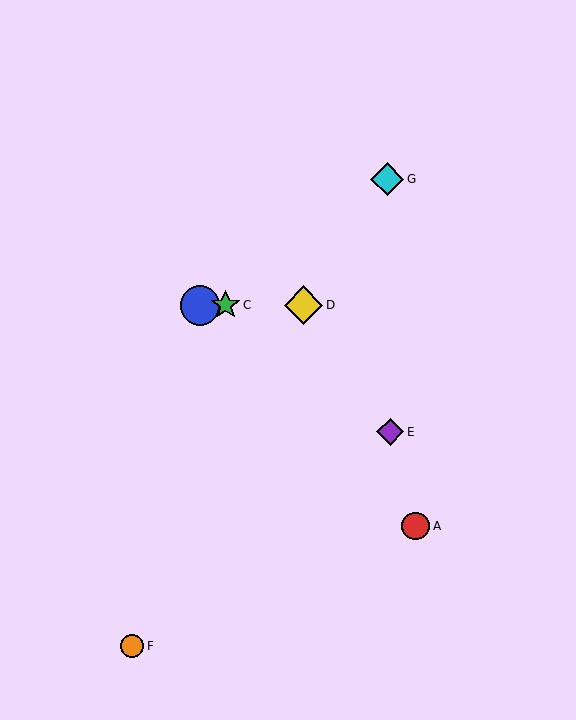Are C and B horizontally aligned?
Yes, both are at y≈305.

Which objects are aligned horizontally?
Objects B, C, D are aligned horizontally.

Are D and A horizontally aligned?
No, D is at y≈305 and A is at y≈526.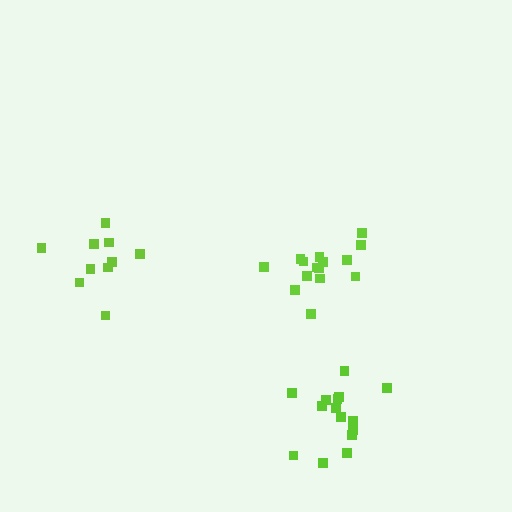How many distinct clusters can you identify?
There are 3 distinct clusters.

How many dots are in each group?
Group 1: 15 dots, Group 2: 15 dots, Group 3: 10 dots (40 total).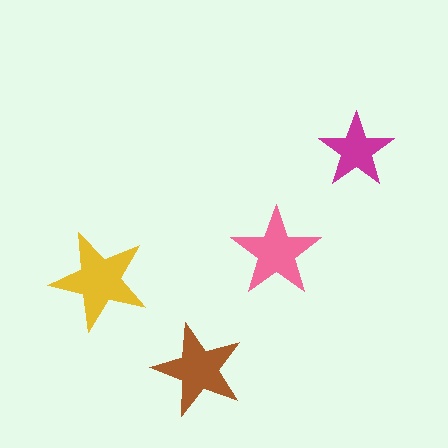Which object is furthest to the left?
The yellow star is leftmost.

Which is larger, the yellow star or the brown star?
The yellow one.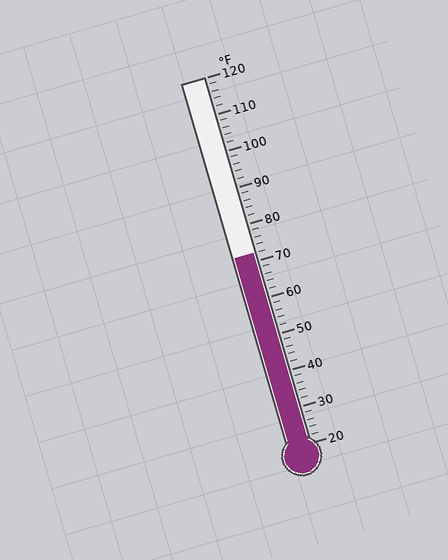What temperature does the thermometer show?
The thermometer shows approximately 72°F.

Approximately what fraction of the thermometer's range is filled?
The thermometer is filled to approximately 50% of its range.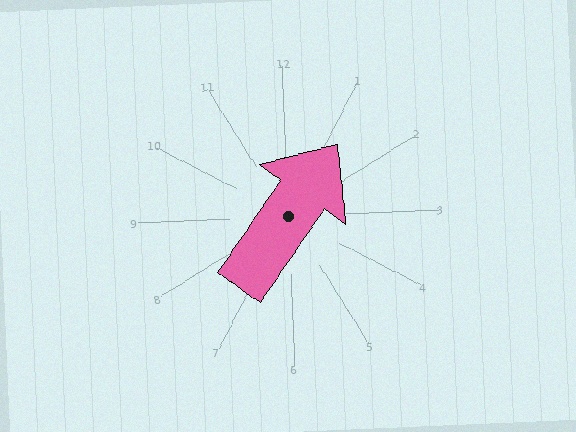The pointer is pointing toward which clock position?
Roughly 1 o'clock.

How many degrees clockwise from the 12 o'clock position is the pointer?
Approximately 37 degrees.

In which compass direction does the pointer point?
Northeast.